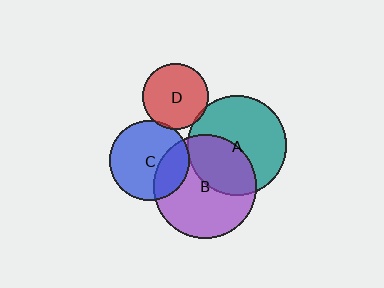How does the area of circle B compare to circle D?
Approximately 2.4 times.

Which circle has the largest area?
Circle B (purple).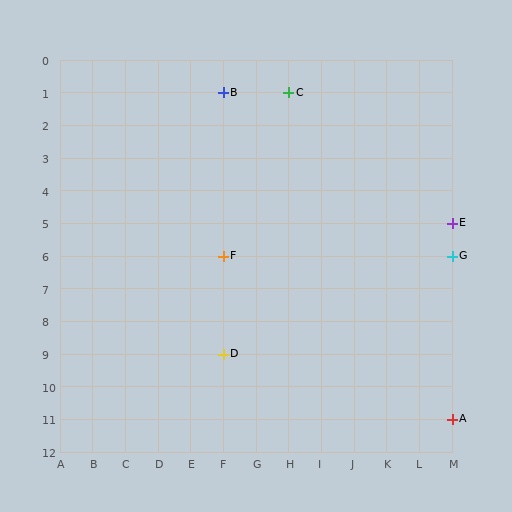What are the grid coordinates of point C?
Point C is at grid coordinates (H, 1).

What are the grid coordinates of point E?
Point E is at grid coordinates (M, 5).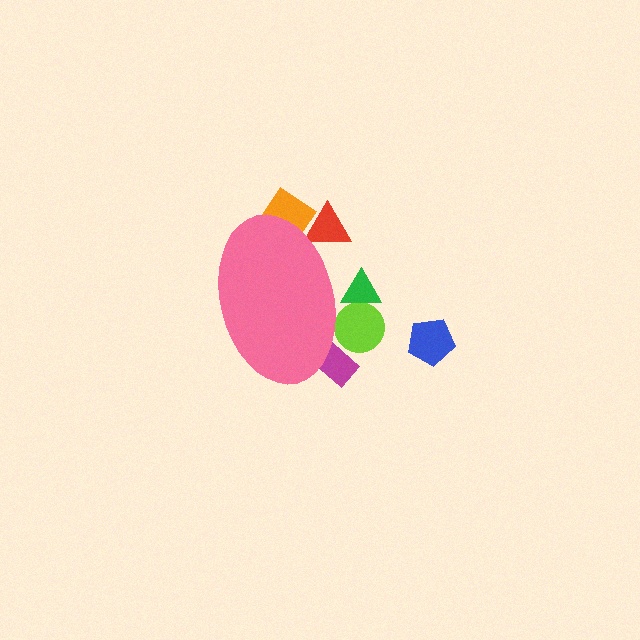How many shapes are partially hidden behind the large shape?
5 shapes are partially hidden.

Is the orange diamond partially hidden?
Yes, the orange diamond is partially hidden behind the pink ellipse.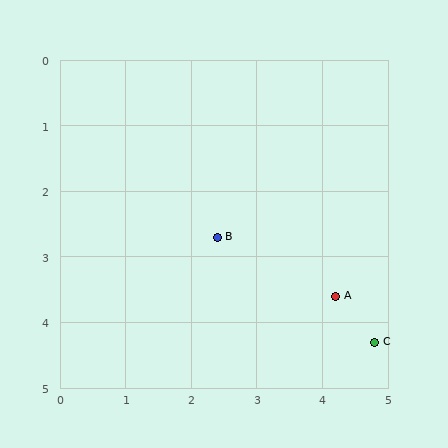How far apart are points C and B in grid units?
Points C and B are about 2.9 grid units apart.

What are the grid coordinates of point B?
Point B is at approximately (2.4, 2.7).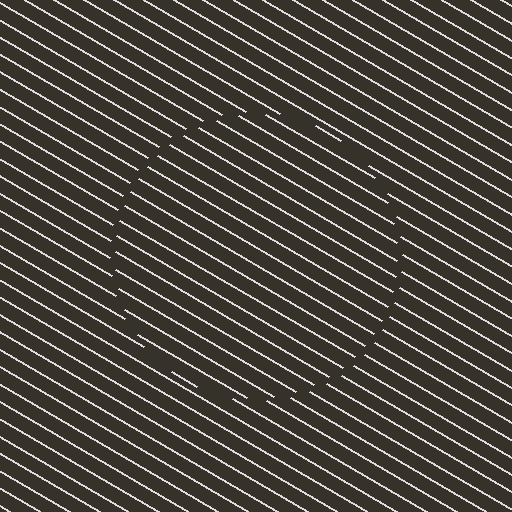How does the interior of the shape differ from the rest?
The interior of the shape contains the same grating, shifted by half a period — the contour is defined by the phase discontinuity where line-ends from the inner and outer gratings abut.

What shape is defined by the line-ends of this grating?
An illusory circle. The interior of the shape contains the same grating, shifted by half a period — the contour is defined by the phase discontinuity where line-ends from the inner and outer gratings abut.